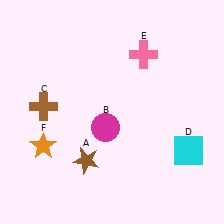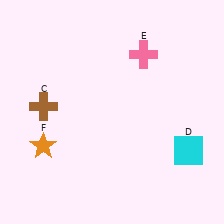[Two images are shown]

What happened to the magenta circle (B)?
The magenta circle (B) was removed in Image 2. It was in the bottom-left area of Image 1.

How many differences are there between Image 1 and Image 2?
There are 2 differences between the two images.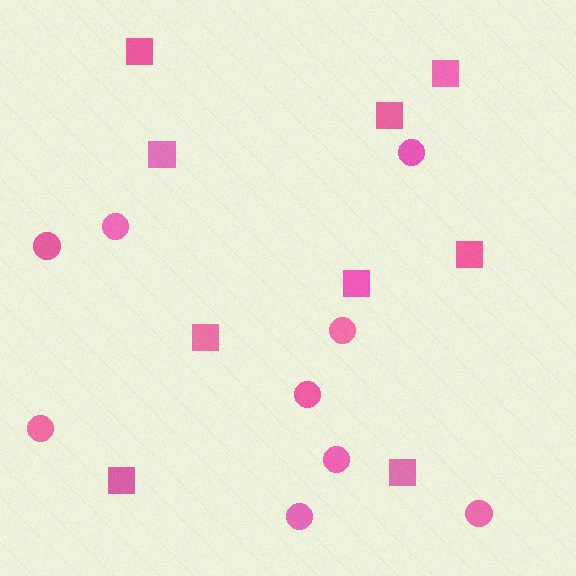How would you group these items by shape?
There are 2 groups: one group of circles (9) and one group of squares (9).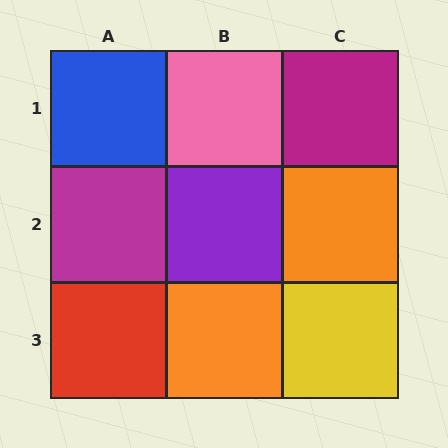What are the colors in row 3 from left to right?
Red, orange, yellow.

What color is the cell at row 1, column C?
Magenta.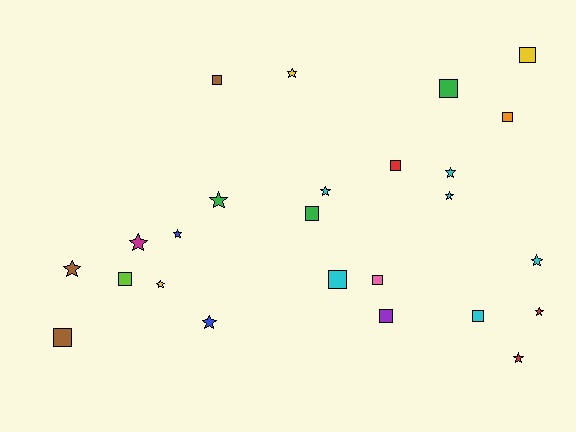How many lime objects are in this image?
There is 1 lime object.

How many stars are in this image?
There are 13 stars.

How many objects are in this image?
There are 25 objects.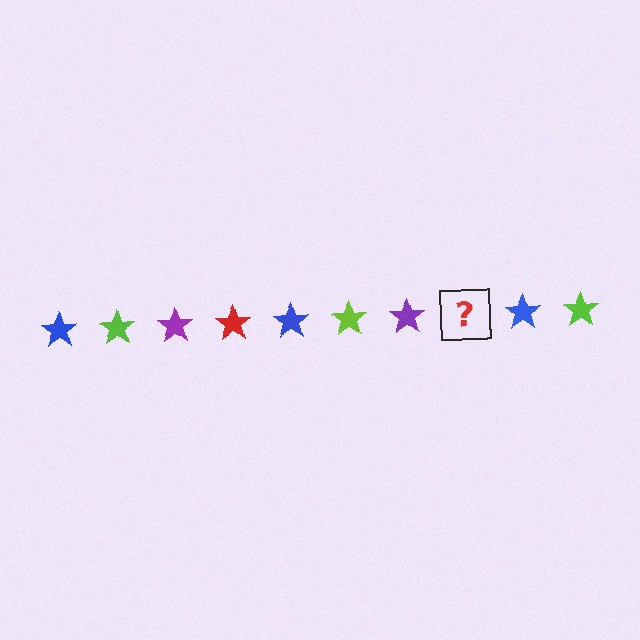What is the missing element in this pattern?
The missing element is a red star.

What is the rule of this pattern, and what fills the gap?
The rule is that the pattern cycles through blue, lime, purple, red stars. The gap should be filled with a red star.